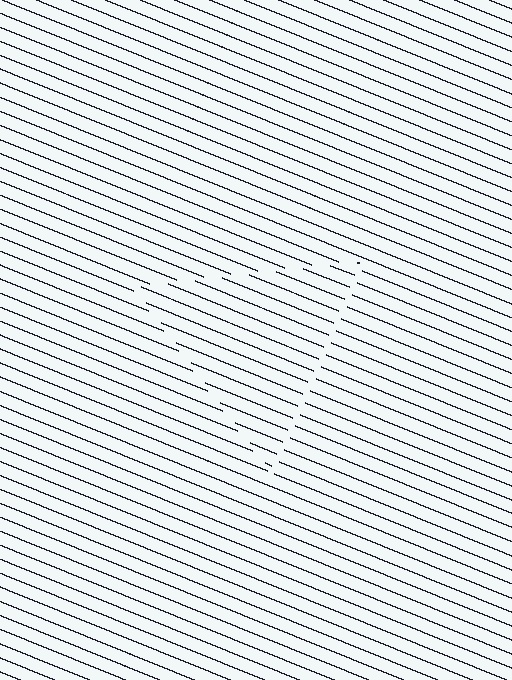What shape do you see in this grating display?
An illusory triangle. The interior of the shape contains the same grating, shifted by half a period — the contour is defined by the phase discontinuity where line-ends from the inner and outer gratings abut.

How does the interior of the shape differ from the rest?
The interior of the shape contains the same grating, shifted by half a period — the contour is defined by the phase discontinuity where line-ends from the inner and outer gratings abut.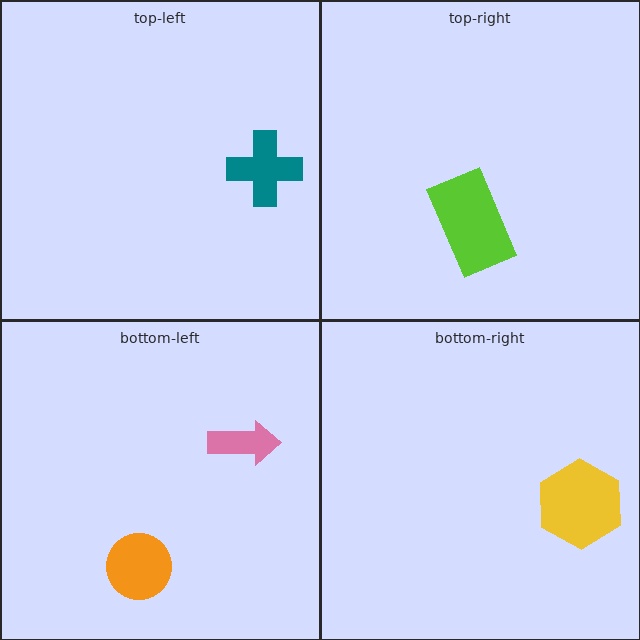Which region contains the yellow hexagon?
The bottom-right region.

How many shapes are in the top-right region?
1.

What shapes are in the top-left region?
The teal cross.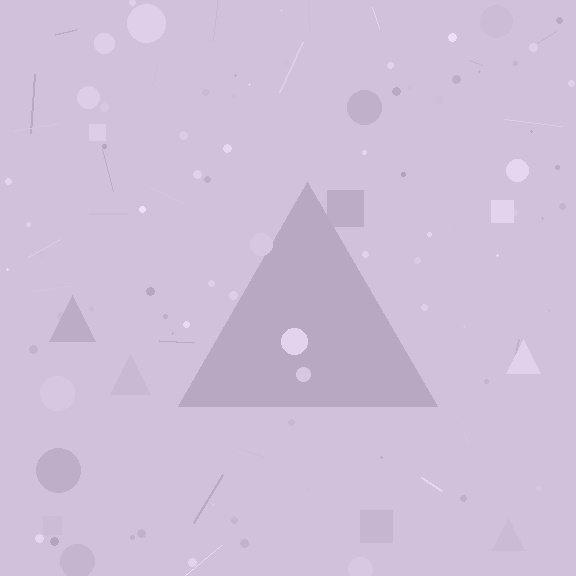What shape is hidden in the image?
A triangle is hidden in the image.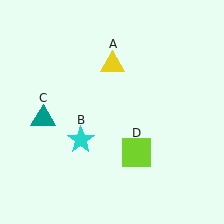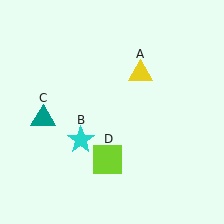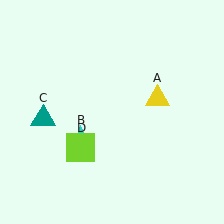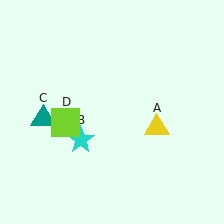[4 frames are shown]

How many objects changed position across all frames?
2 objects changed position: yellow triangle (object A), lime square (object D).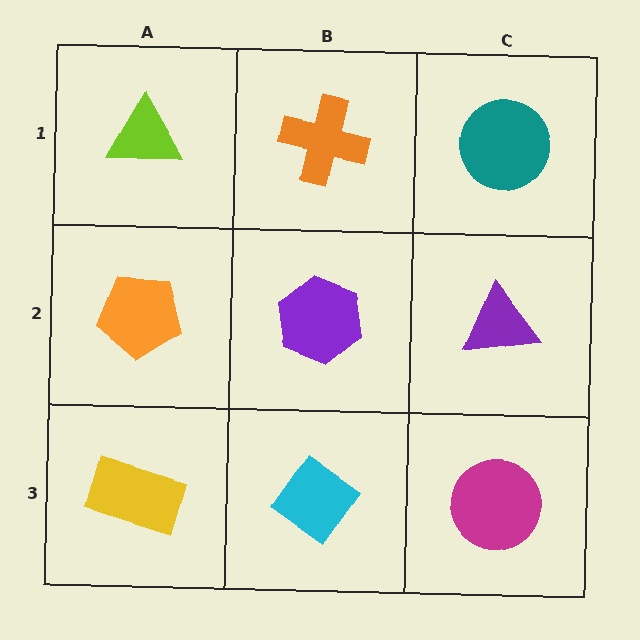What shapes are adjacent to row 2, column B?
An orange cross (row 1, column B), a cyan diamond (row 3, column B), an orange pentagon (row 2, column A), a purple triangle (row 2, column C).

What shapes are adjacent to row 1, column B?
A purple hexagon (row 2, column B), a lime triangle (row 1, column A), a teal circle (row 1, column C).